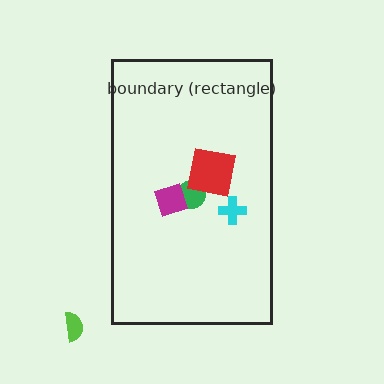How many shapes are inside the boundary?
4 inside, 1 outside.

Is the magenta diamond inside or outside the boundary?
Inside.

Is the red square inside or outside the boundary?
Inside.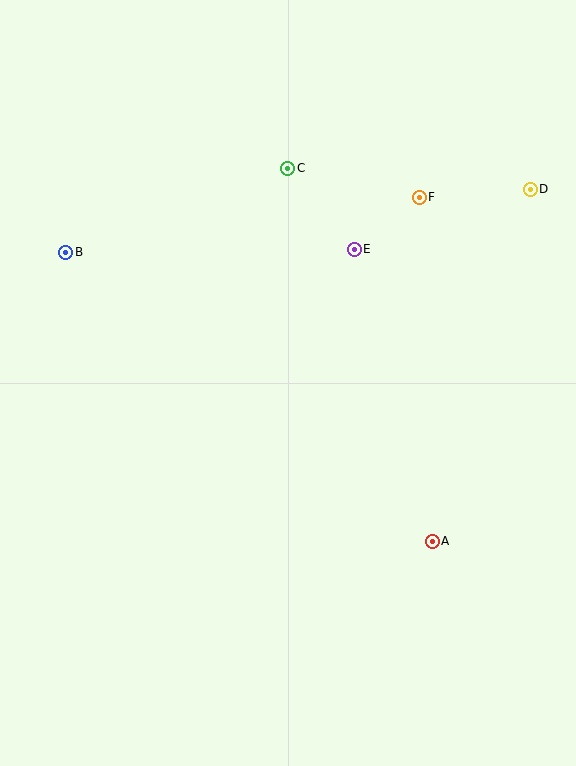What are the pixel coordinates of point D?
Point D is at (530, 189).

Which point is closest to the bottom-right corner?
Point A is closest to the bottom-right corner.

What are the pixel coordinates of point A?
Point A is at (432, 541).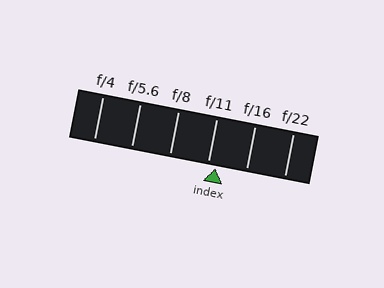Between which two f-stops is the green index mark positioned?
The index mark is between f/11 and f/16.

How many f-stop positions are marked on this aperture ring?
There are 6 f-stop positions marked.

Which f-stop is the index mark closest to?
The index mark is closest to f/11.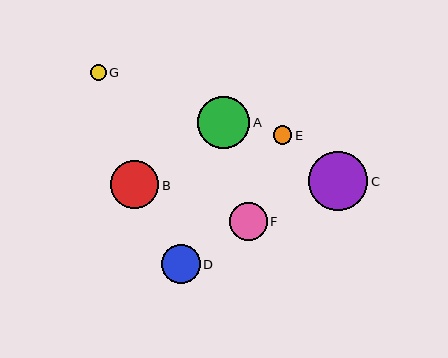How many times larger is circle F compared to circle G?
Circle F is approximately 2.4 times the size of circle G.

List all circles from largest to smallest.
From largest to smallest: C, A, B, D, F, E, G.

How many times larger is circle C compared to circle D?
Circle C is approximately 1.5 times the size of circle D.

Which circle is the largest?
Circle C is the largest with a size of approximately 59 pixels.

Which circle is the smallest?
Circle G is the smallest with a size of approximately 16 pixels.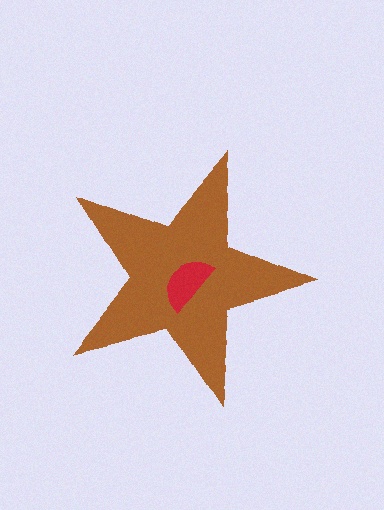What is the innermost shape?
The red semicircle.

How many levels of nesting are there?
2.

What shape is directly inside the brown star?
The red semicircle.